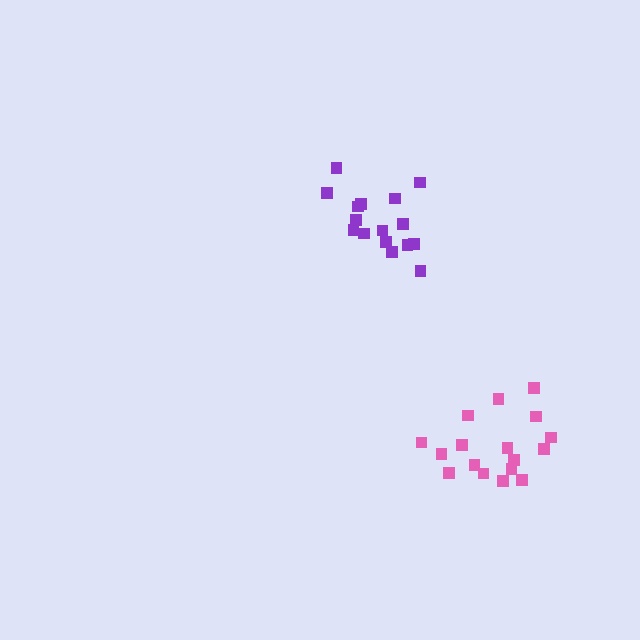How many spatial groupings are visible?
There are 2 spatial groupings.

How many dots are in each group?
Group 1: 16 dots, Group 2: 17 dots (33 total).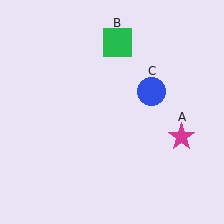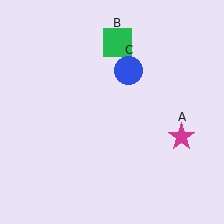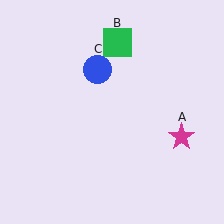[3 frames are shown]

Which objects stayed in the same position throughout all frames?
Magenta star (object A) and green square (object B) remained stationary.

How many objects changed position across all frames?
1 object changed position: blue circle (object C).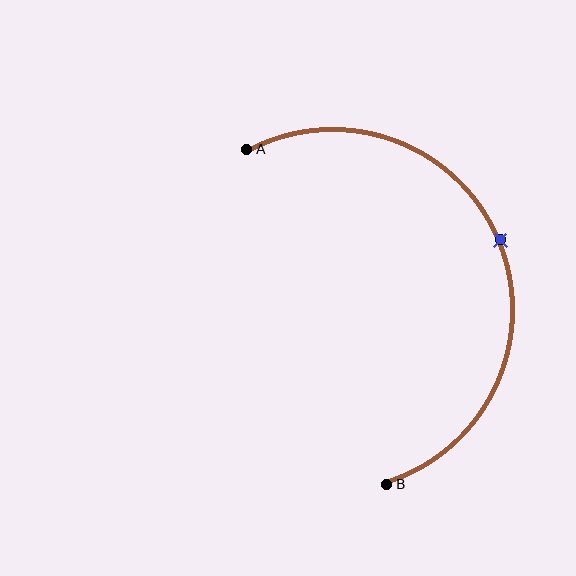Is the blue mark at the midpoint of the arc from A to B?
Yes. The blue mark lies on the arc at equal arc-length from both A and B — it is the arc midpoint.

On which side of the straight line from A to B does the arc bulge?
The arc bulges to the right of the straight line connecting A and B.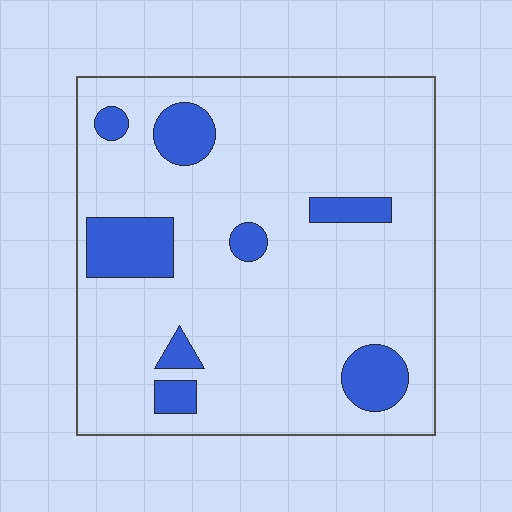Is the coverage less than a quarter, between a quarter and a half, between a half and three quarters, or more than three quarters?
Less than a quarter.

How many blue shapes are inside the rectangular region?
8.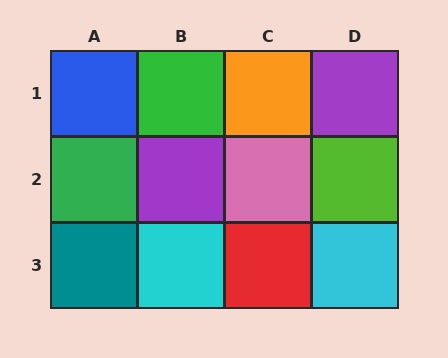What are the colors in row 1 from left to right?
Blue, green, orange, purple.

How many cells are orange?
1 cell is orange.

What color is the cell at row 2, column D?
Lime.